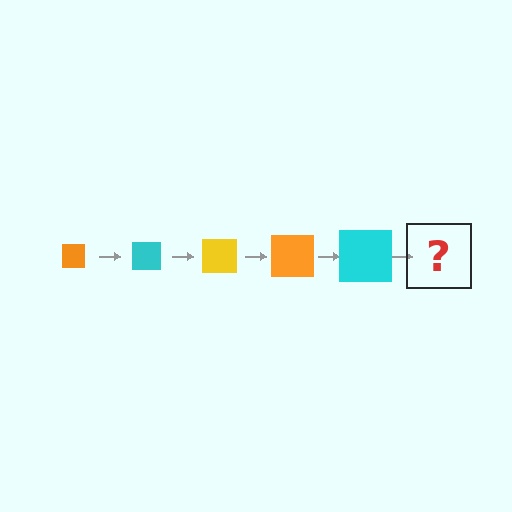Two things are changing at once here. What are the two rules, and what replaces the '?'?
The two rules are that the square grows larger each step and the color cycles through orange, cyan, and yellow. The '?' should be a yellow square, larger than the previous one.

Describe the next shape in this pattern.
It should be a yellow square, larger than the previous one.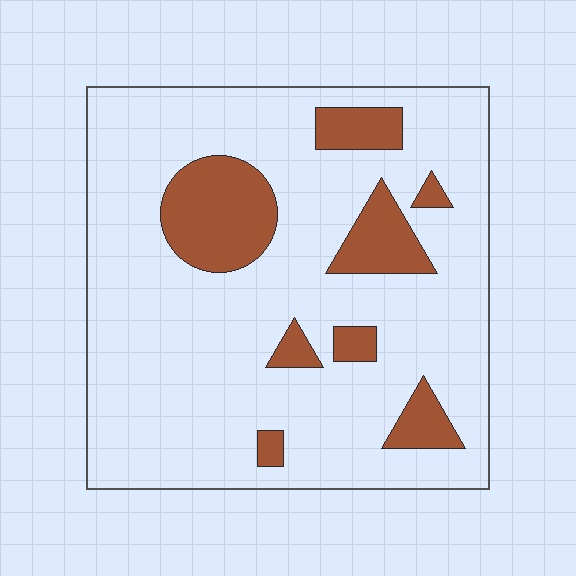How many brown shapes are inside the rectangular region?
8.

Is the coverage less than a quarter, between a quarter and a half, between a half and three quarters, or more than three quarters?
Less than a quarter.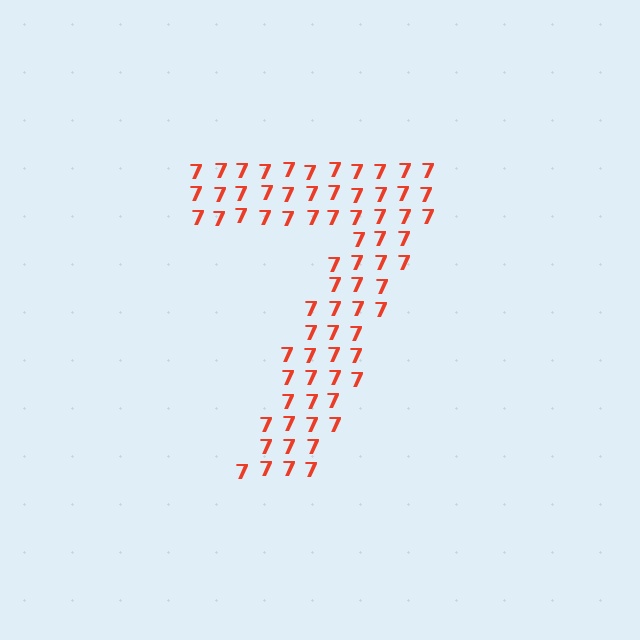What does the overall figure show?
The overall figure shows the digit 7.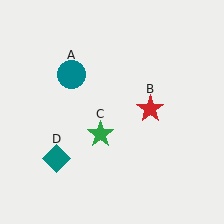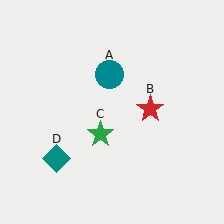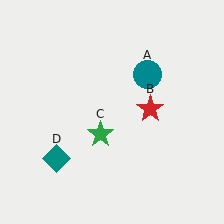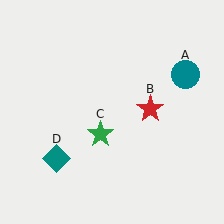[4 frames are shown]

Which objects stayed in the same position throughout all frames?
Red star (object B) and green star (object C) and teal diamond (object D) remained stationary.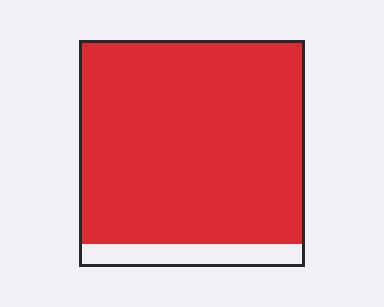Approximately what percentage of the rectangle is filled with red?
Approximately 90%.